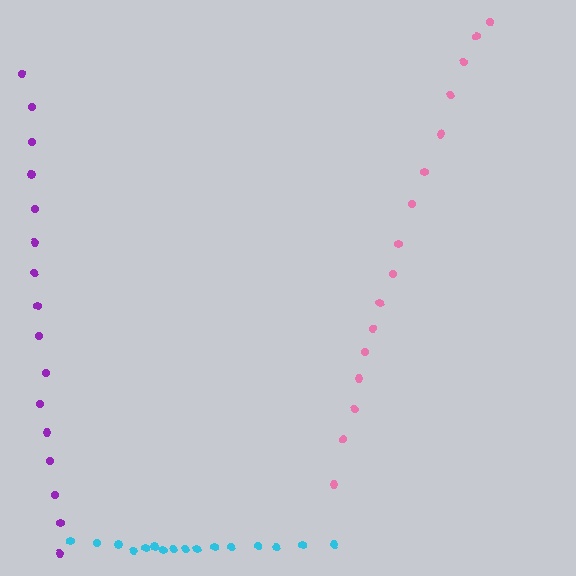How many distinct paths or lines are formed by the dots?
There are 3 distinct paths.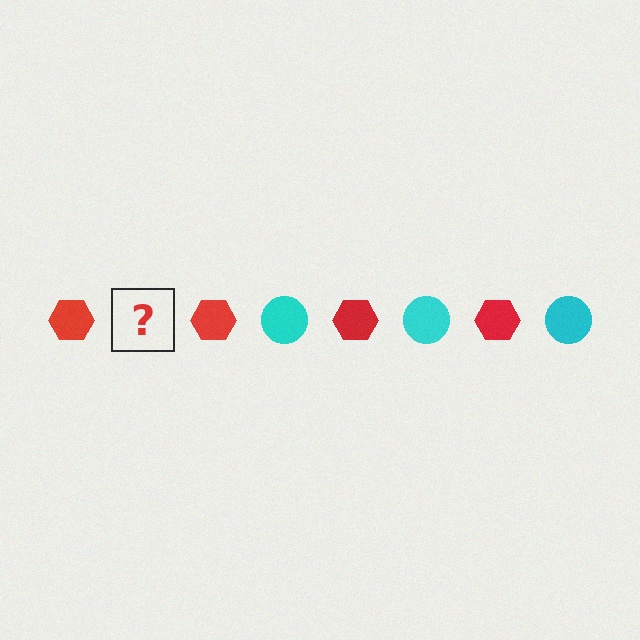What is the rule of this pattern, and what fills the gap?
The rule is that the pattern alternates between red hexagon and cyan circle. The gap should be filled with a cyan circle.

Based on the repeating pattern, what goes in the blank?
The blank should be a cyan circle.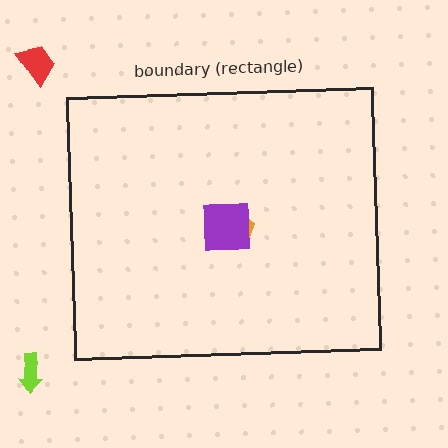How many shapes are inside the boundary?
2 inside, 2 outside.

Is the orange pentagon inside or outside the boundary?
Inside.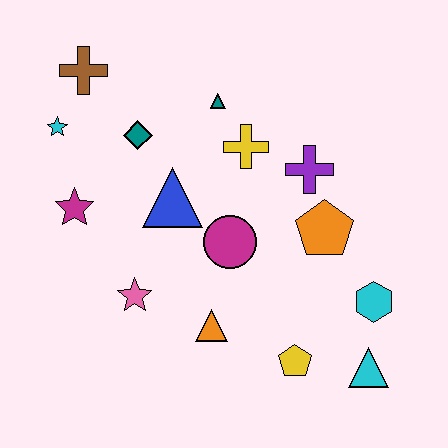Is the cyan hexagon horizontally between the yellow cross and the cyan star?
No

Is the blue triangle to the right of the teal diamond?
Yes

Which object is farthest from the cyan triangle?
The brown cross is farthest from the cyan triangle.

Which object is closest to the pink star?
The orange triangle is closest to the pink star.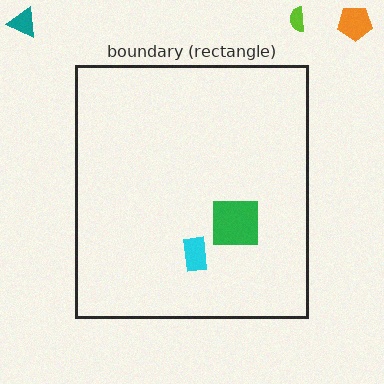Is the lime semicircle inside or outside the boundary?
Outside.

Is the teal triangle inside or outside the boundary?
Outside.